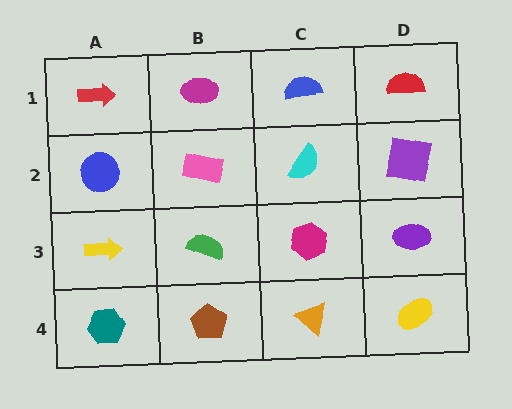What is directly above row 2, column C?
A blue semicircle.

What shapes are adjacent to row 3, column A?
A blue circle (row 2, column A), a teal hexagon (row 4, column A), a green semicircle (row 3, column B).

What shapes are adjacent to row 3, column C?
A cyan semicircle (row 2, column C), an orange triangle (row 4, column C), a green semicircle (row 3, column B), a purple ellipse (row 3, column D).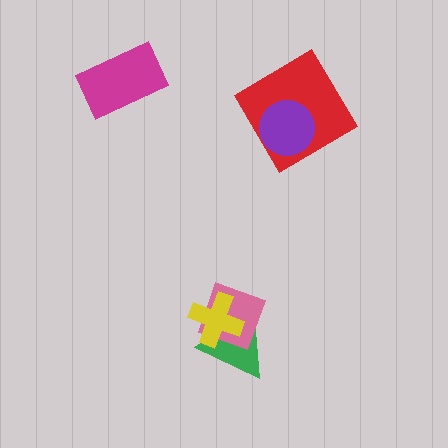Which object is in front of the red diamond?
The purple circle is in front of the red diamond.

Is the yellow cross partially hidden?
No, no other shape covers it.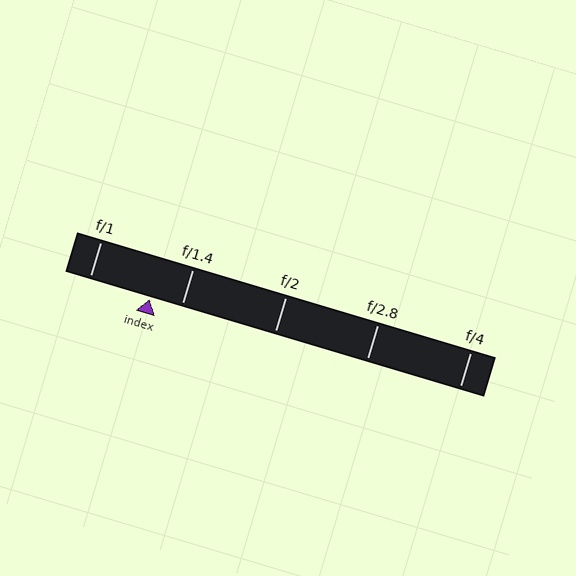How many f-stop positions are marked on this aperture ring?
There are 5 f-stop positions marked.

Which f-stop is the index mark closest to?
The index mark is closest to f/1.4.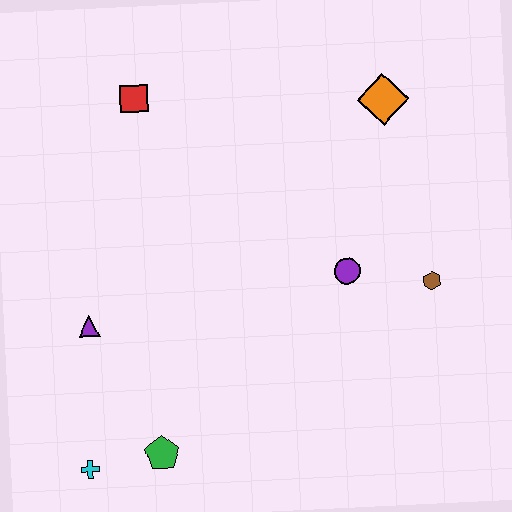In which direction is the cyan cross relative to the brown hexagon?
The cyan cross is to the left of the brown hexagon.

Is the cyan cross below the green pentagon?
Yes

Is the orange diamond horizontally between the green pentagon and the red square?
No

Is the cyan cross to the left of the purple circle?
Yes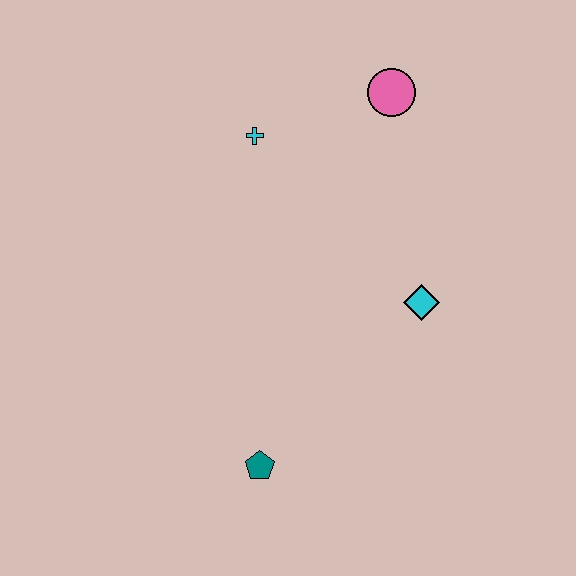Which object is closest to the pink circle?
The cyan cross is closest to the pink circle.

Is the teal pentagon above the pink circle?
No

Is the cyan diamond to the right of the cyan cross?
Yes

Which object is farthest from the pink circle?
The teal pentagon is farthest from the pink circle.